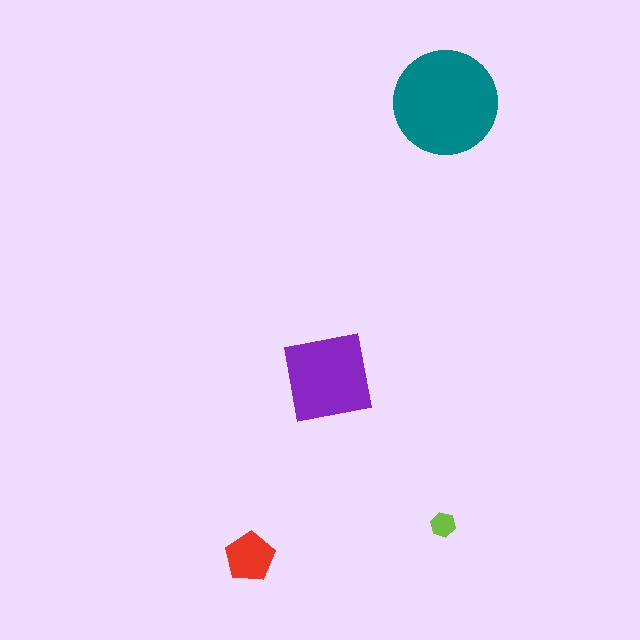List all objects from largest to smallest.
The teal circle, the purple square, the red pentagon, the lime hexagon.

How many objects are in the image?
There are 4 objects in the image.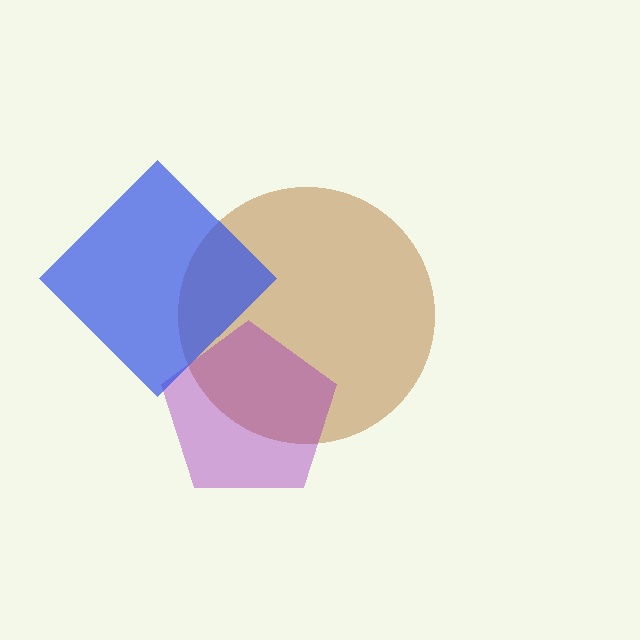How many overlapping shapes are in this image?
There are 3 overlapping shapes in the image.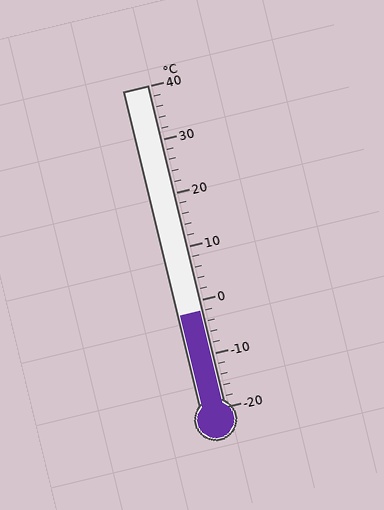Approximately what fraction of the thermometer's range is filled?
The thermometer is filled to approximately 30% of its range.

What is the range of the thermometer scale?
The thermometer scale ranges from -20°C to 40°C.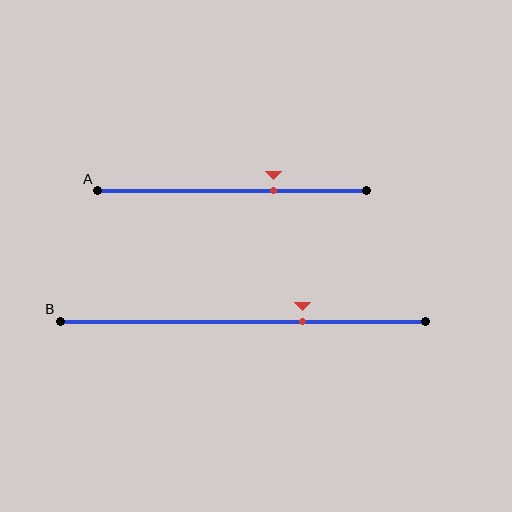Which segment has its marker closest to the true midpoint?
Segment A has its marker closest to the true midpoint.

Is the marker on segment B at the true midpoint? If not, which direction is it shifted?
No, the marker on segment B is shifted to the right by about 16% of the segment length.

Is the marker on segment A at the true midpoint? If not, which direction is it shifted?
No, the marker on segment A is shifted to the right by about 15% of the segment length.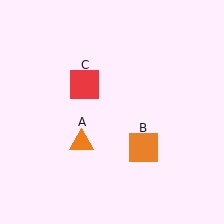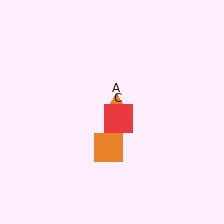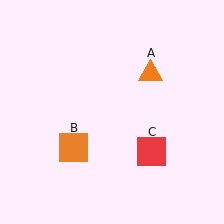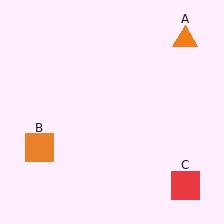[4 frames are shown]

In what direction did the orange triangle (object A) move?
The orange triangle (object A) moved up and to the right.